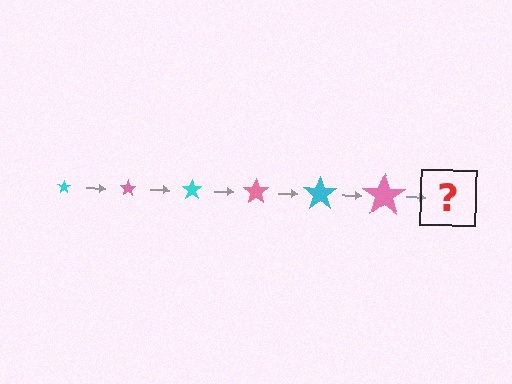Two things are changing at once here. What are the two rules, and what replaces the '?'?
The two rules are that the star grows larger each step and the color cycles through cyan and pink. The '?' should be a cyan star, larger than the previous one.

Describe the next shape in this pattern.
It should be a cyan star, larger than the previous one.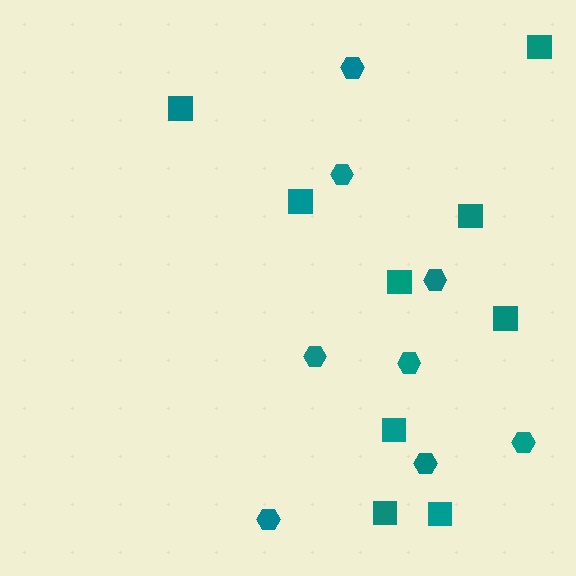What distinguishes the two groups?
There are 2 groups: one group of hexagons (8) and one group of squares (9).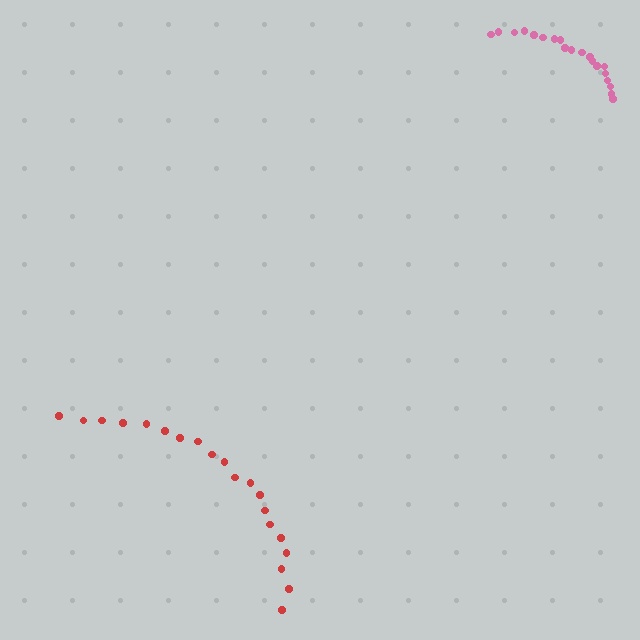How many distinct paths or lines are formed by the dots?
There are 2 distinct paths.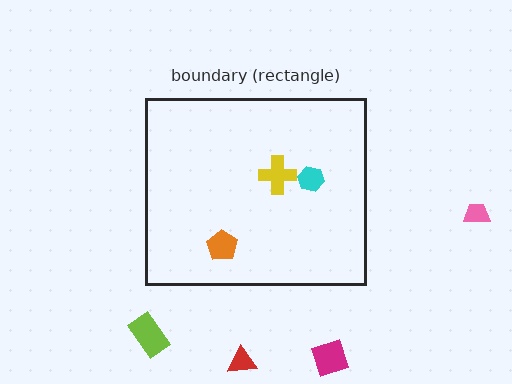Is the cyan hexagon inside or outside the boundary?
Inside.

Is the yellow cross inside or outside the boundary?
Inside.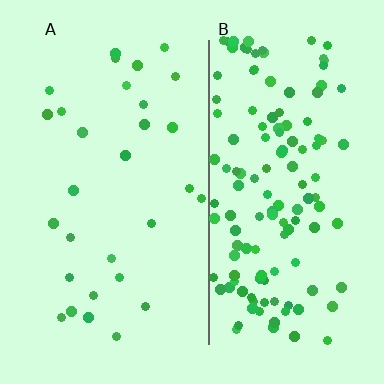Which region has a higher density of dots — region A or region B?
B (the right).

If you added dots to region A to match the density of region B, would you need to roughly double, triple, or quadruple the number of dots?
Approximately quadruple.